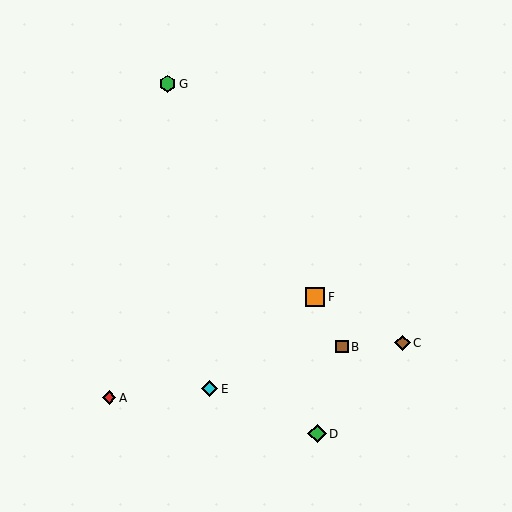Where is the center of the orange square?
The center of the orange square is at (315, 297).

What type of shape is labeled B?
Shape B is a brown square.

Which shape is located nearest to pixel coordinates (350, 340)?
The brown square (labeled B) at (342, 347) is nearest to that location.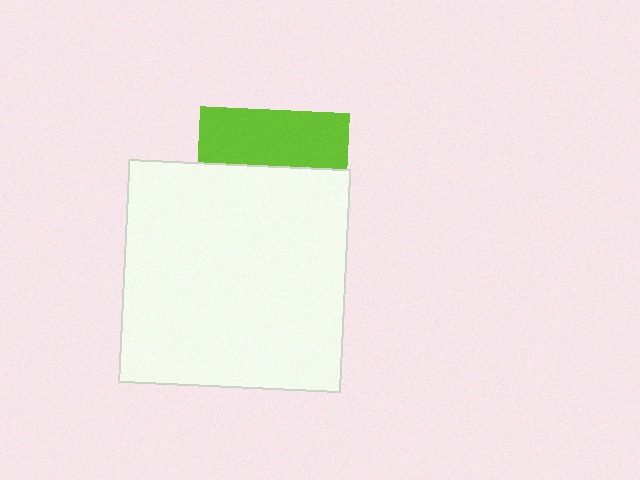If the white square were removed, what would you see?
You would see the complete lime square.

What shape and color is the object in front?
The object in front is a white square.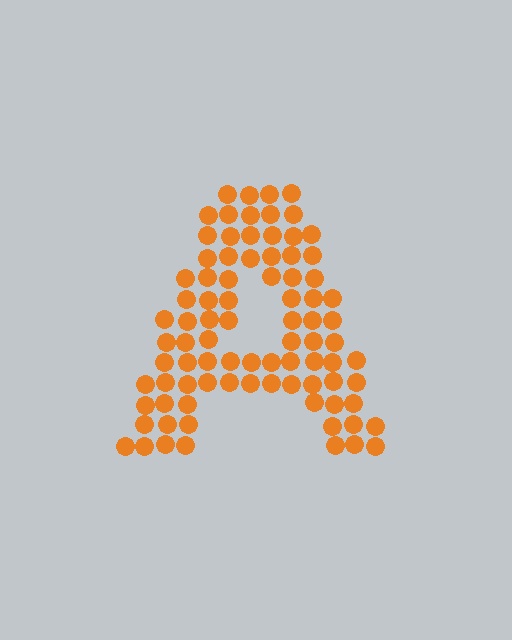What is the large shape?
The large shape is the letter A.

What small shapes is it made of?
It is made of small circles.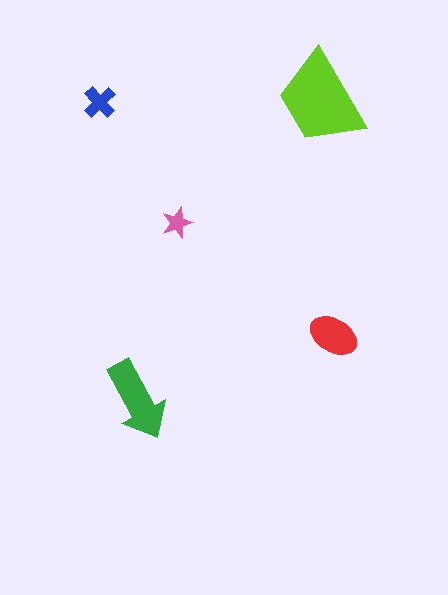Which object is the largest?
The lime trapezoid.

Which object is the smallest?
The pink star.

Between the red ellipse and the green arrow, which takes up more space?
The green arrow.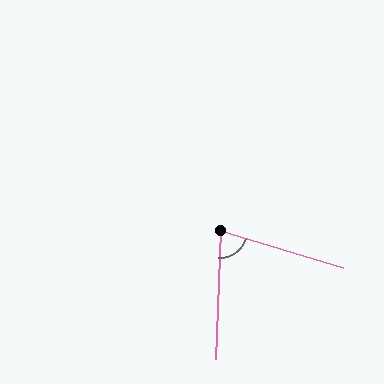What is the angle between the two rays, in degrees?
Approximately 76 degrees.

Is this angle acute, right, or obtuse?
It is acute.